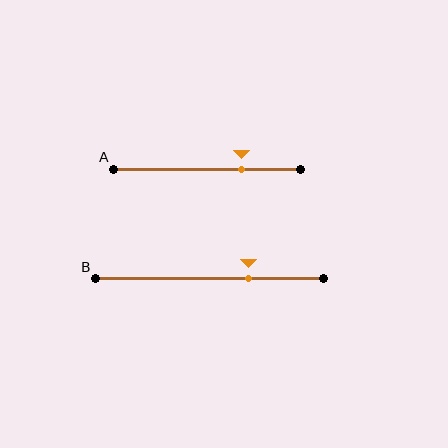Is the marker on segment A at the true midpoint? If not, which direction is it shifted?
No, the marker on segment A is shifted to the right by about 18% of the segment length.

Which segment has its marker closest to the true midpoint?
Segment B has its marker closest to the true midpoint.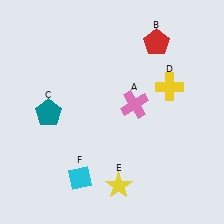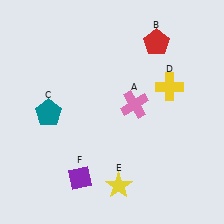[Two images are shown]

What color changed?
The diamond (F) changed from cyan in Image 1 to purple in Image 2.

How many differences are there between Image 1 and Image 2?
There is 1 difference between the two images.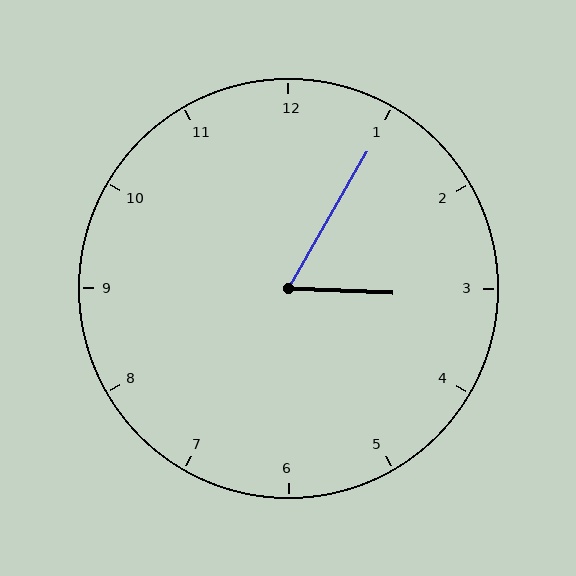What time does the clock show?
3:05.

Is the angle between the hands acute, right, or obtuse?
It is acute.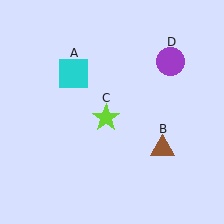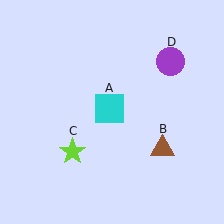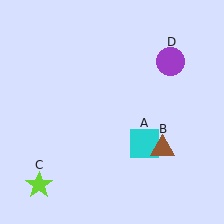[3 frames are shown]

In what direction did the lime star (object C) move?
The lime star (object C) moved down and to the left.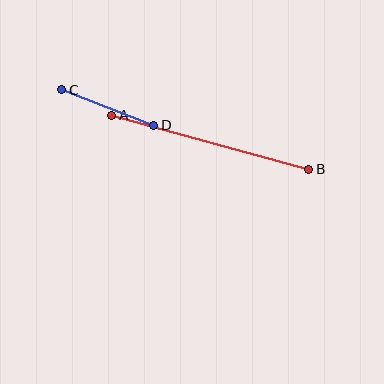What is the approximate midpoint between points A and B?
The midpoint is at approximately (210, 142) pixels.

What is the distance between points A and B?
The distance is approximately 204 pixels.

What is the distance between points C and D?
The distance is approximately 98 pixels.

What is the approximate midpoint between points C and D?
The midpoint is at approximately (108, 108) pixels.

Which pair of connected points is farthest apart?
Points A and B are farthest apart.